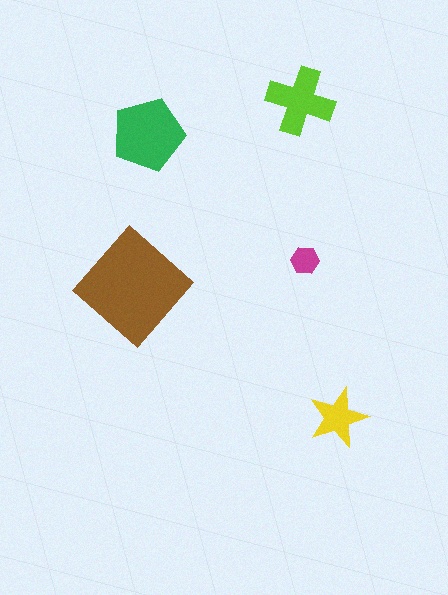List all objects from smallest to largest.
The magenta hexagon, the yellow star, the lime cross, the green pentagon, the brown diamond.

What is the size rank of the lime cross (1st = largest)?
3rd.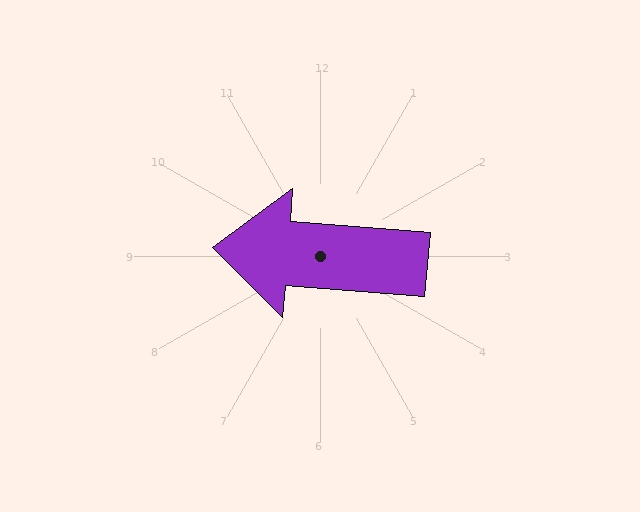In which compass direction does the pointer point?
West.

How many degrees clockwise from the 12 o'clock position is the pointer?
Approximately 275 degrees.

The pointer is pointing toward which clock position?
Roughly 9 o'clock.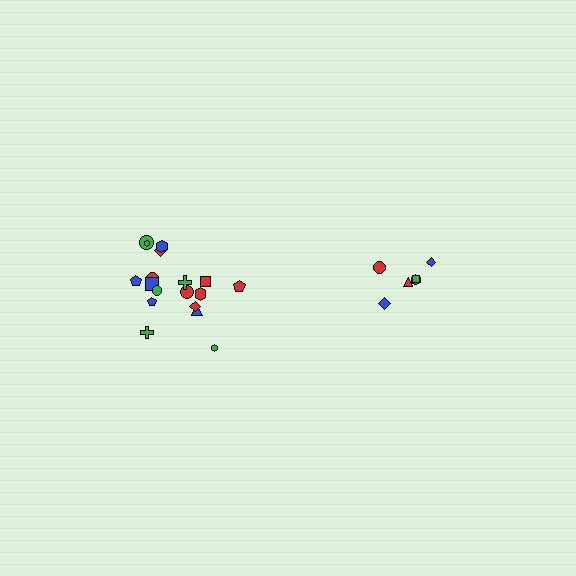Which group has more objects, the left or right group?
The left group.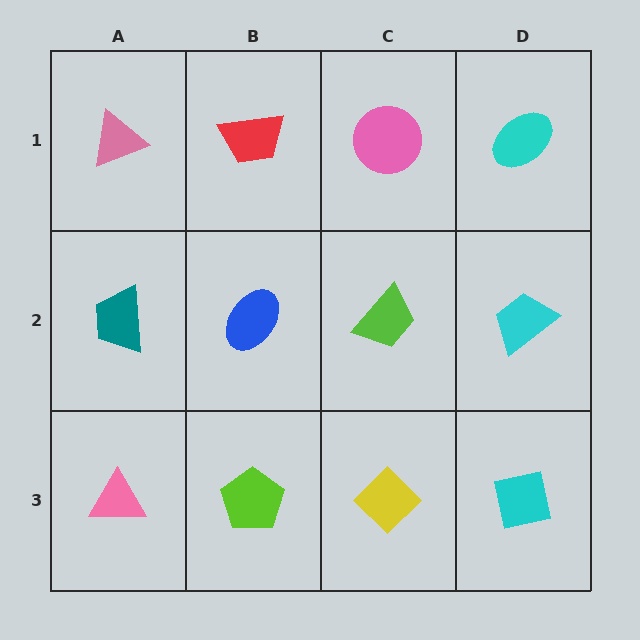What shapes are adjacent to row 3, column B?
A blue ellipse (row 2, column B), a pink triangle (row 3, column A), a yellow diamond (row 3, column C).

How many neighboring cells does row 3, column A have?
2.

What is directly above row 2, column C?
A pink circle.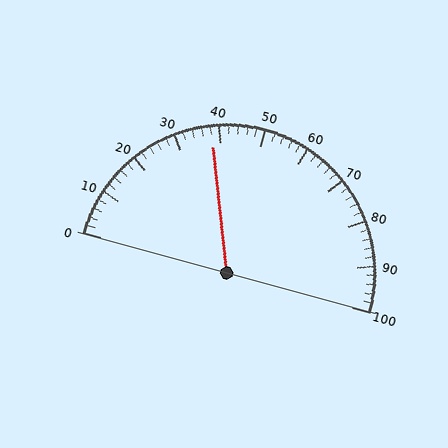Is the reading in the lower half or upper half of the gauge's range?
The reading is in the lower half of the range (0 to 100).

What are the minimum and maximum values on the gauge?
The gauge ranges from 0 to 100.